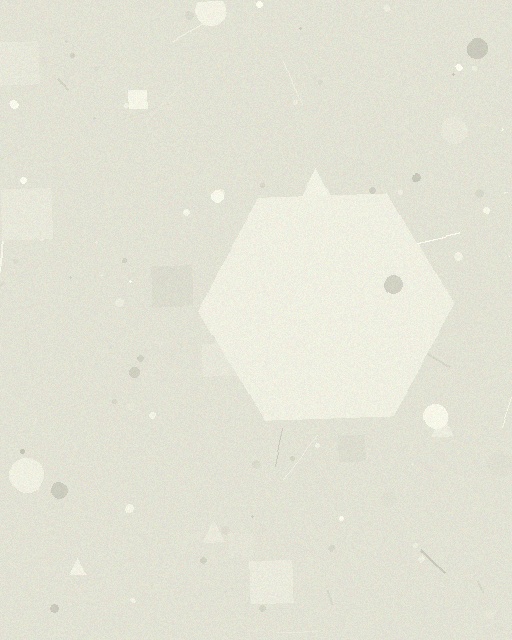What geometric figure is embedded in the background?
A hexagon is embedded in the background.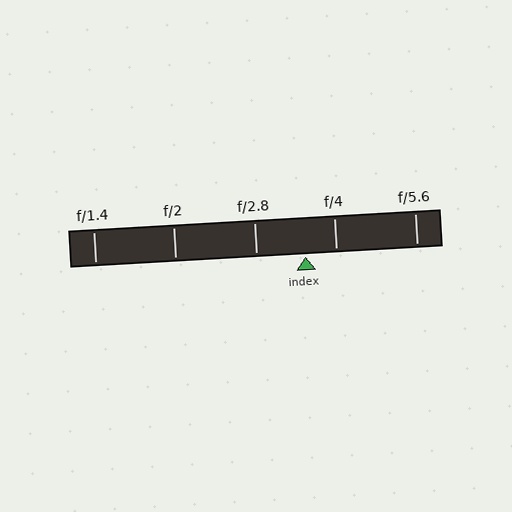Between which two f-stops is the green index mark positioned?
The index mark is between f/2.8 and f/4.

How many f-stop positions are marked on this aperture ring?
There are 5 f-stop positions marked.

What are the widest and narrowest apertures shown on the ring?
The widest aperture shown is f/1.4 and the narrowest is f/5.6.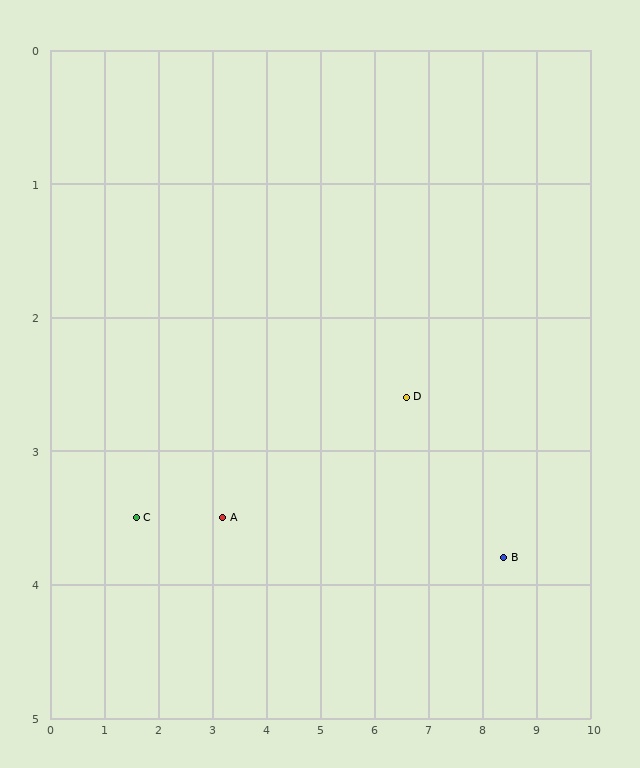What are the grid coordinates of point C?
Point C is at approximately (1.6, 3.5).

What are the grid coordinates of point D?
Point D is at approximately (6.6, 2.6).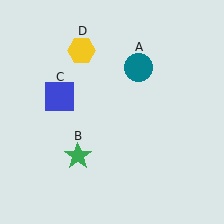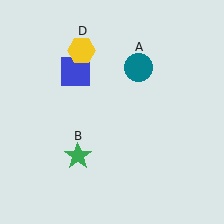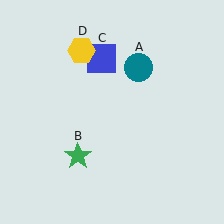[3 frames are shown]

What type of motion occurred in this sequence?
The blue square (object C) rotated clockwise around the center of the scene.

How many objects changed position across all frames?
1 object changed position: blue square (object C).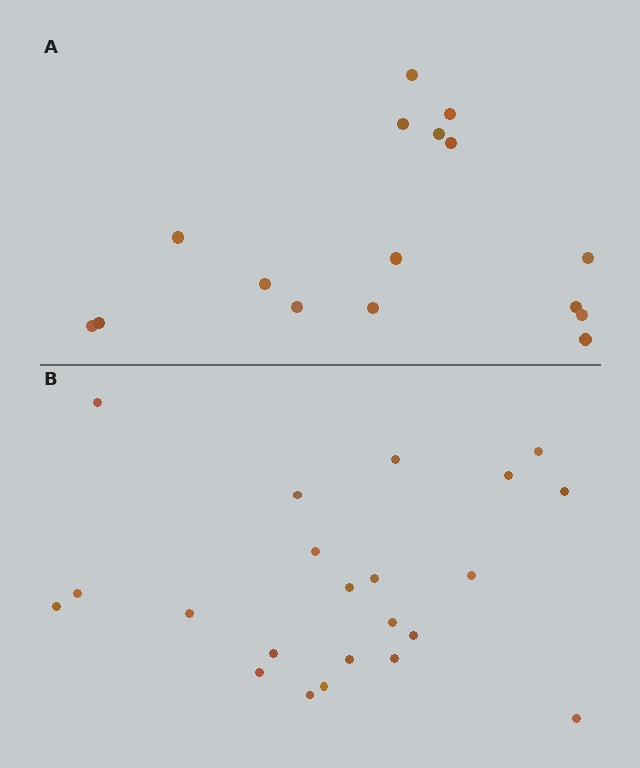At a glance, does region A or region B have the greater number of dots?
Region B (the bottom region) has more dots.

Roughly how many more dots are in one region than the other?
Region B has about 6 more dots than region A.